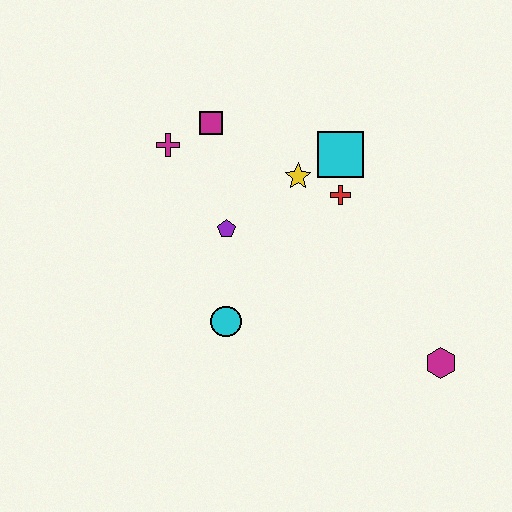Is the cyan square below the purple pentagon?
No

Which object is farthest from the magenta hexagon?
The magenta cross is farthest from the magenta hexagon.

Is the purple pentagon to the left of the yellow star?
Yes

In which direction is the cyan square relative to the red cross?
The cyan square is above the red cross.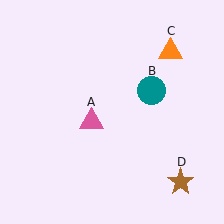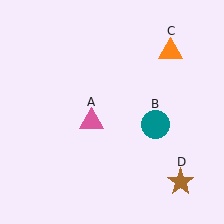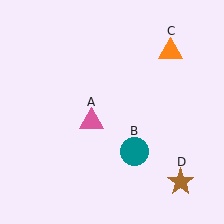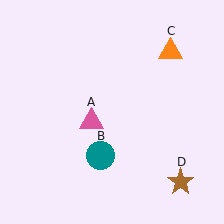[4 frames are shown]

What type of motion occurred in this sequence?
The teal circle (object B) rotated clockwise around the center of the scene.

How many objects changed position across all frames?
1 object changed position: teal circle (object B).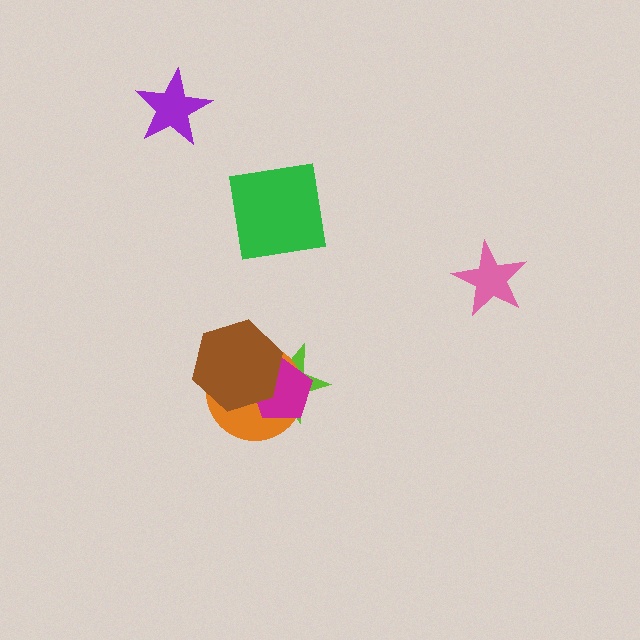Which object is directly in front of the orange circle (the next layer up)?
The magenta pentagon is directly in front of the orange circle.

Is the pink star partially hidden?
No, no other shape covers it.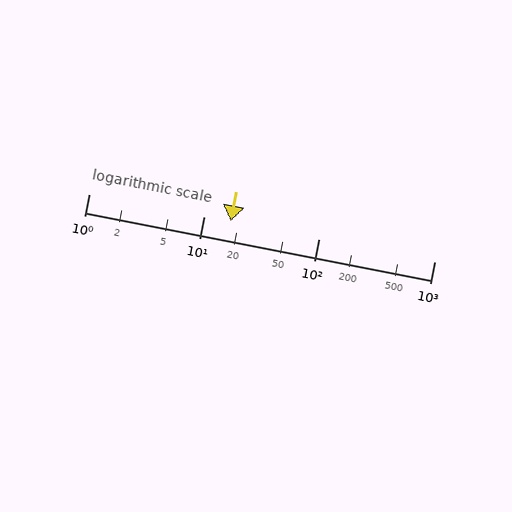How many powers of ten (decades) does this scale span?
The scale spans 3 decades, from 1 to 1000.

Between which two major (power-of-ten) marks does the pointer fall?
The pointer is between 10 and 100.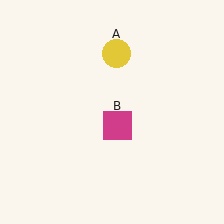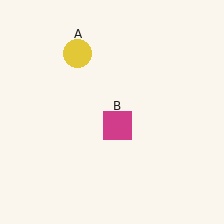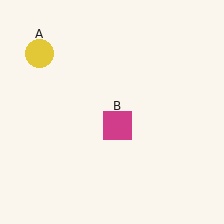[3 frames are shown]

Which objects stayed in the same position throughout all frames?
Magenta square (object B) remained stationary.